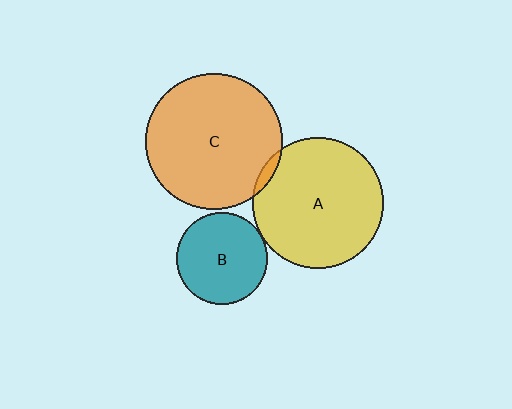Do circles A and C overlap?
Yes.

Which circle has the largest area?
Circle C (orange).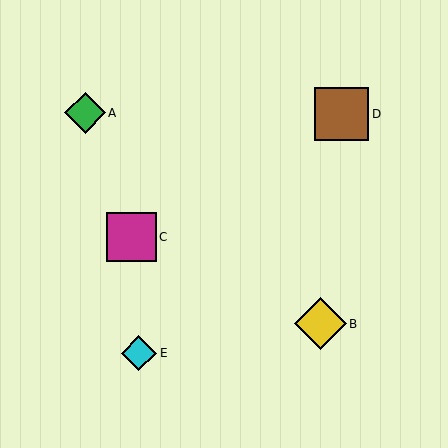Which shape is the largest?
The brown square (labeled D) is the largest.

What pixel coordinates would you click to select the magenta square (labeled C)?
Click at (131, 237) to select the magenta square C.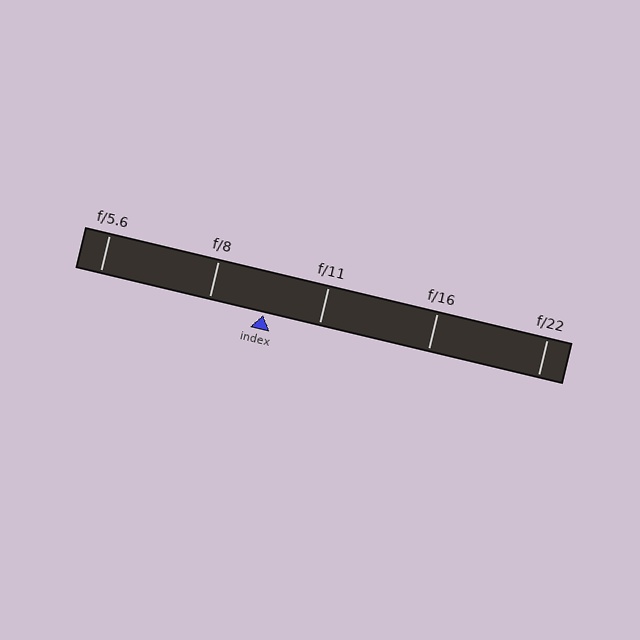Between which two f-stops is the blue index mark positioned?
The index mark is between f/8 and f/11.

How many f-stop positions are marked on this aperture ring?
There are 5 f-stop positions marked.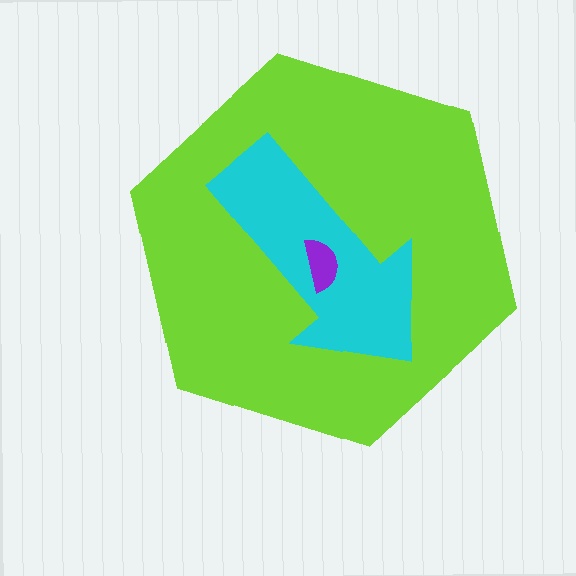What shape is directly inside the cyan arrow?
The purple semicircle.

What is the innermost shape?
The purple semicircle.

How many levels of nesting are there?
3.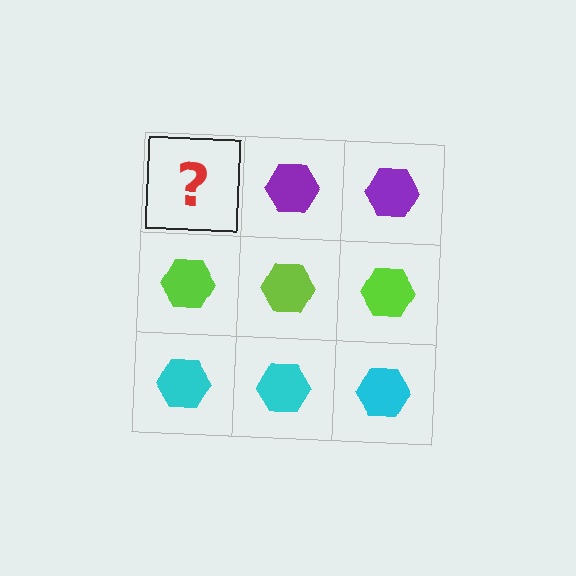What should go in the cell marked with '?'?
The missing cell should contain a purple hexagon.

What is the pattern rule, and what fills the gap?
The rule is that each row has a consistent color. The gap should be filled with a purple hexagon.